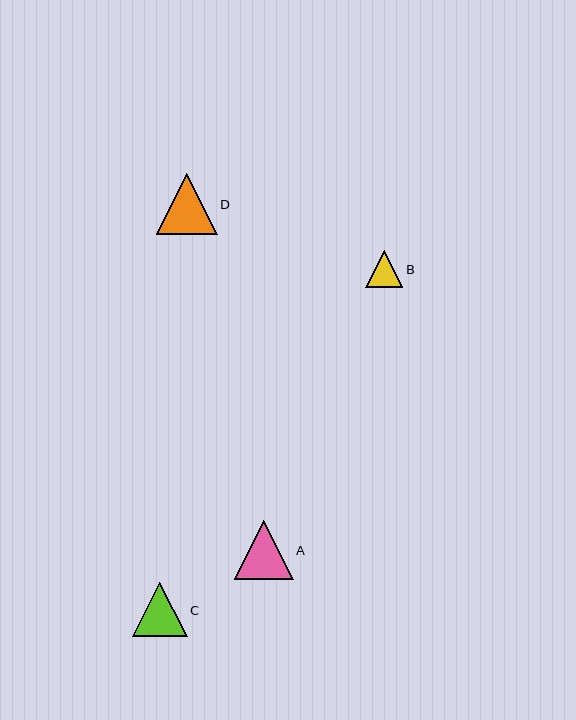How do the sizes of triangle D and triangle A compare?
Triangle D and triangle A are approximately the same size.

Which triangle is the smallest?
Triangle B is the smallest with a size of approximately 37 pixels.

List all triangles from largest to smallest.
From largest to smallest: D, A, C, B.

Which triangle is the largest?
Triangle D is the largest with a size of approximately 61 pixels.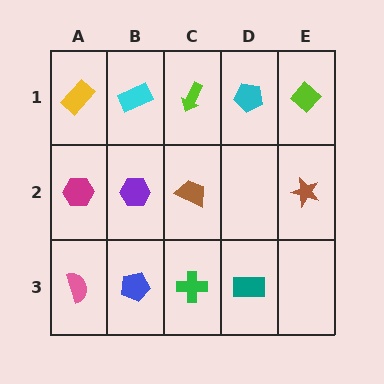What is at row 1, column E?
A lime diamond.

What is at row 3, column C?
A green cross.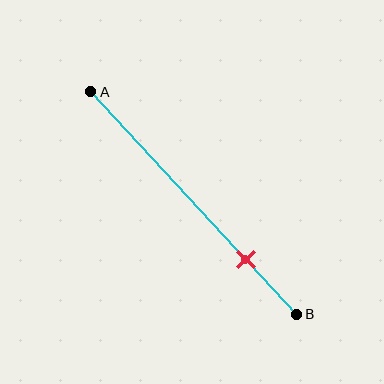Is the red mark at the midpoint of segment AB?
No, the mark is at about 75% from A, not at the 50% midpoint.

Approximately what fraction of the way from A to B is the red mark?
The red mark is approximately 75% of the way from A to B.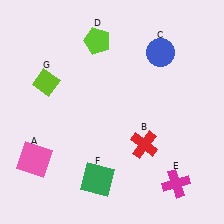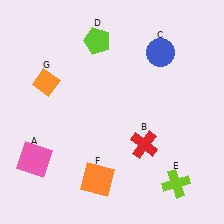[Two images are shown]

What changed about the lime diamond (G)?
In Image 1, G is lime. In Image 2, it changed to orange.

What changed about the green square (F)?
In Image 1, F is green. In Image 2, it changed to orange.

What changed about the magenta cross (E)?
In Image 1, E is magenta. In Image 2, it changed to lime.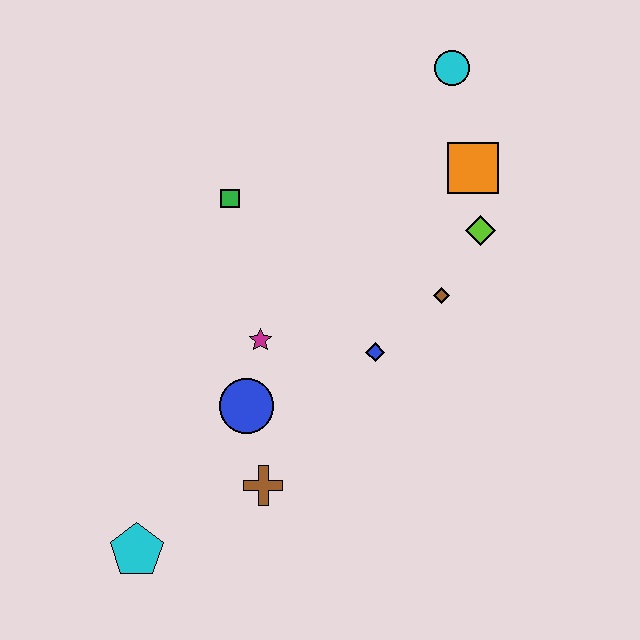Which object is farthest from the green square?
The cyan pentagon is farthest from the green square.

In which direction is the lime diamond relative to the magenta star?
The lime diamond is to the right of the magenta star.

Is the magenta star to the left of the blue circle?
No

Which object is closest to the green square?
The magenta star is closest to the green square.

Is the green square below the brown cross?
No